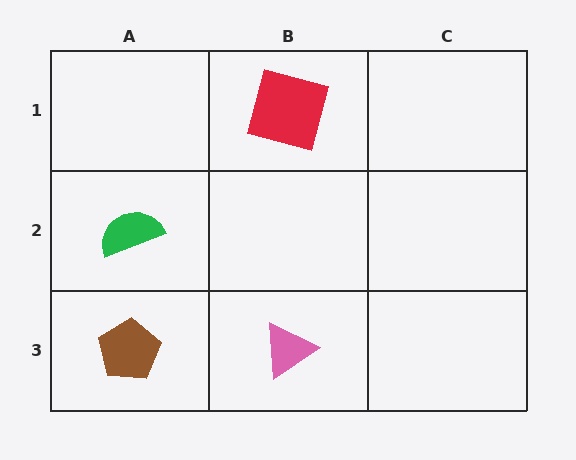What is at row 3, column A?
A brown pentagon.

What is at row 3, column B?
A pink triangle.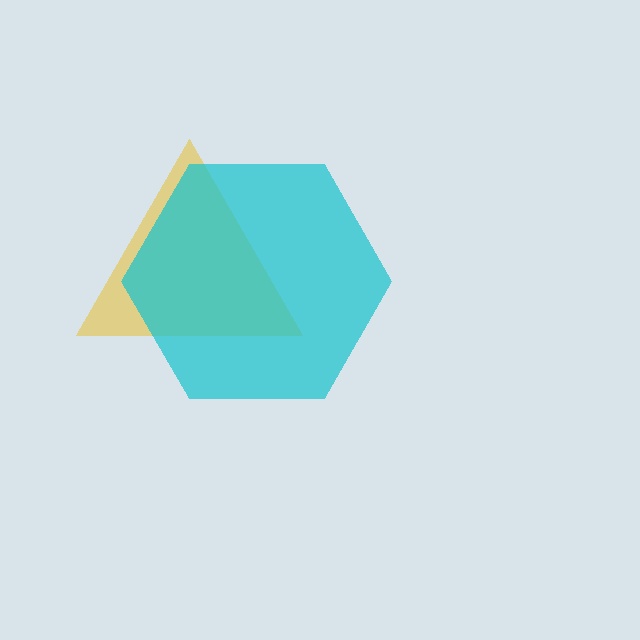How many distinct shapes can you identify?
There are 2 distinct shapes: a yellow triangle, a cyan hexagon.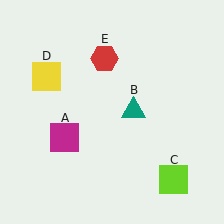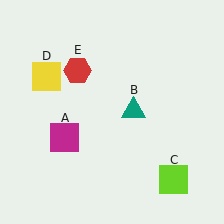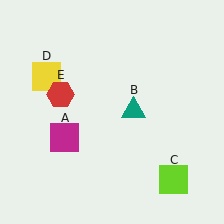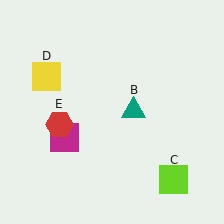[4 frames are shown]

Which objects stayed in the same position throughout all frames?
Magenta square (object A) and teal triangle (object B) and lime square (object C) and yellow square (object D) remained stationary.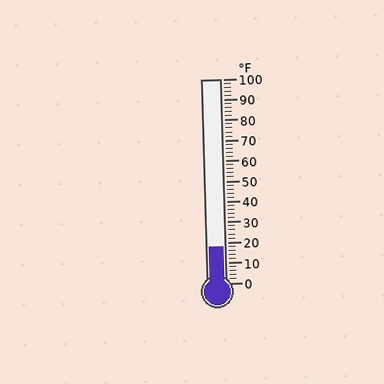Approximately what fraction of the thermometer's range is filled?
The thermometer is filled to approximately 20% of its range.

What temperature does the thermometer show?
The thermometer shows approximately 18°F.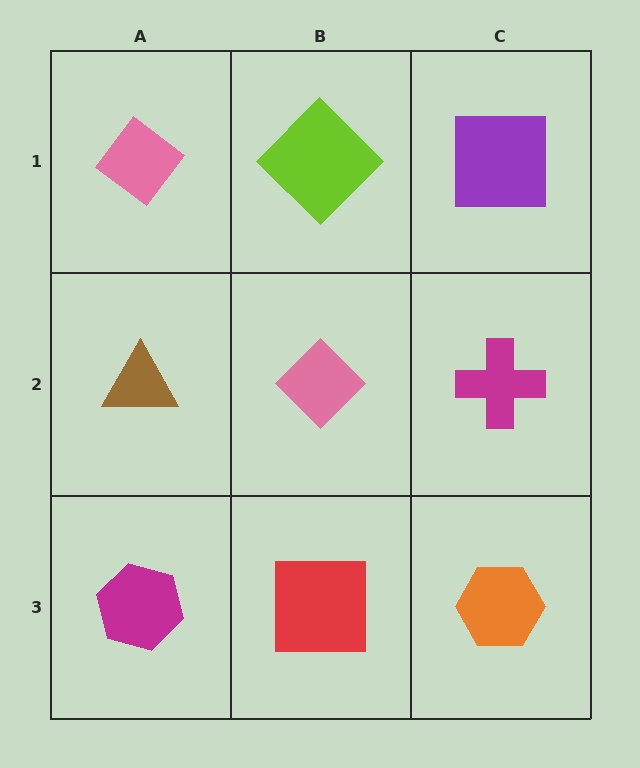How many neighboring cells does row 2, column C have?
3.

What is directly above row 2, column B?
A lime diamond.